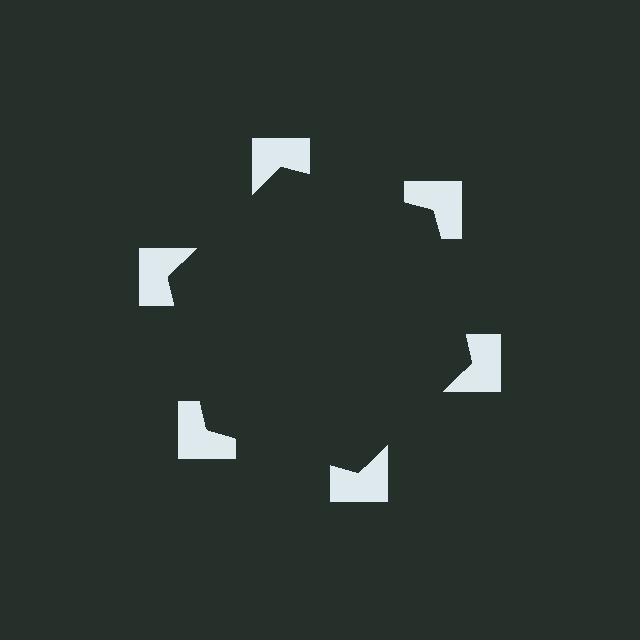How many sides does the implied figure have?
6 sides.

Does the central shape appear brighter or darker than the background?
It typically appears slightly darker than the background, even though no actual brightness change is drawn.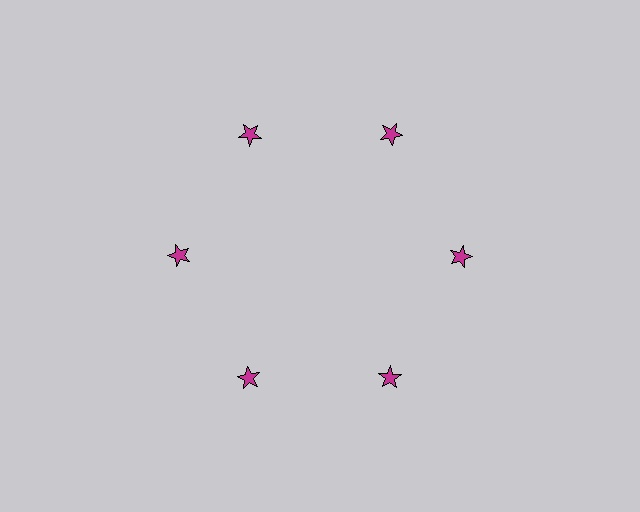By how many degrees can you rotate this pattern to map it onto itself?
The pattern maps onto itself every 60 degrees of rotation.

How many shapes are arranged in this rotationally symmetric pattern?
There are 6 shapes, arranged in 6 groups of 1.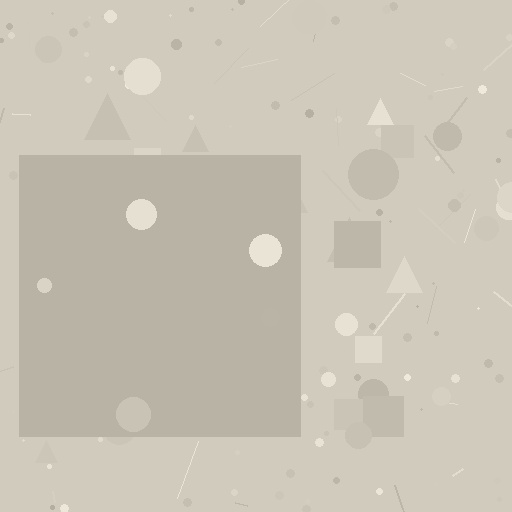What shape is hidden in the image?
A square is hidden in the image.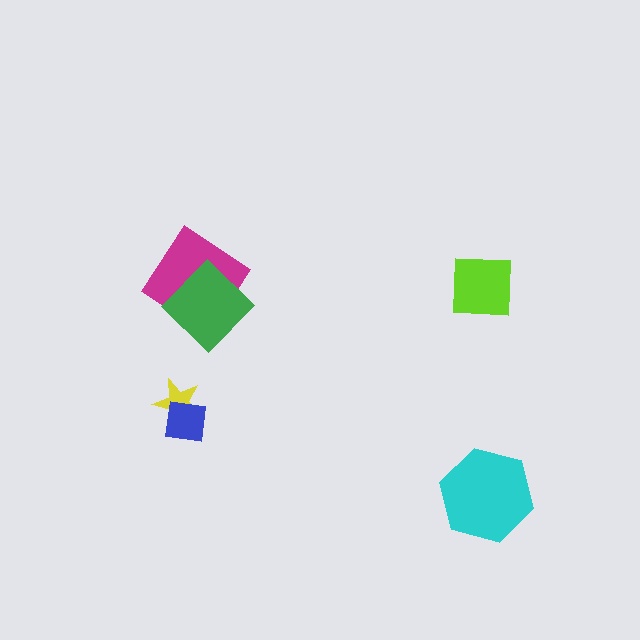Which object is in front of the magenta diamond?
The green diamond is in front of the magenta diamond.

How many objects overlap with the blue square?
1 object overlaps with the blue square.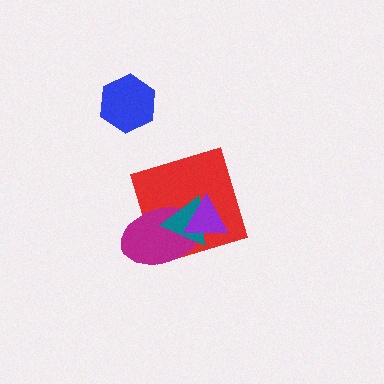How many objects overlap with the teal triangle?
3 objects overlap with the teal triangle.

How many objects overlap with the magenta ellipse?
3 objects overlap with the magenta ellipse.